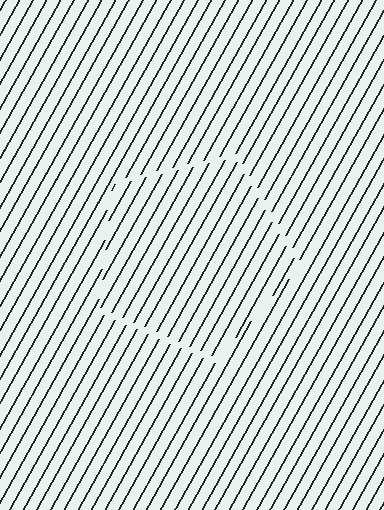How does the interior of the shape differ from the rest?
The interior of the shape contains the same grating, shifted by half a period — the contour is defined by the phase discontinuity where line-ends from the inner and outer gratings abut.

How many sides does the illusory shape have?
5 sides — the line-ends trace a pentagon.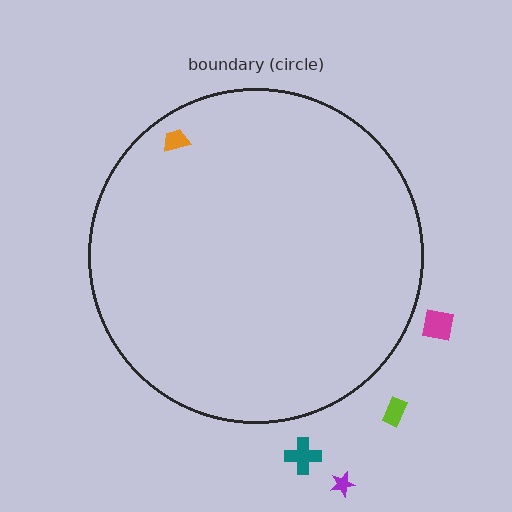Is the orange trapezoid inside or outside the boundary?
Inside.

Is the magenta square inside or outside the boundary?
Outside.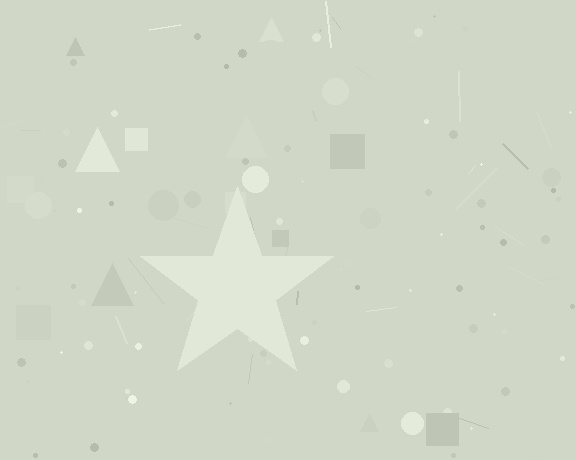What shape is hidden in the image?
A star is hidden in the image.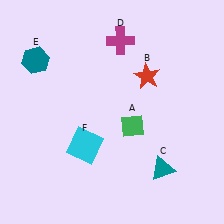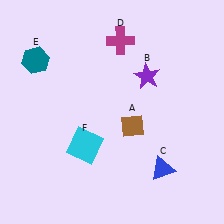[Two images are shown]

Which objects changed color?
A changed from green to brown. B changed from red to purple. C changed from teal to blue.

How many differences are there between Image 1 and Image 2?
There are 3 differences between the two images.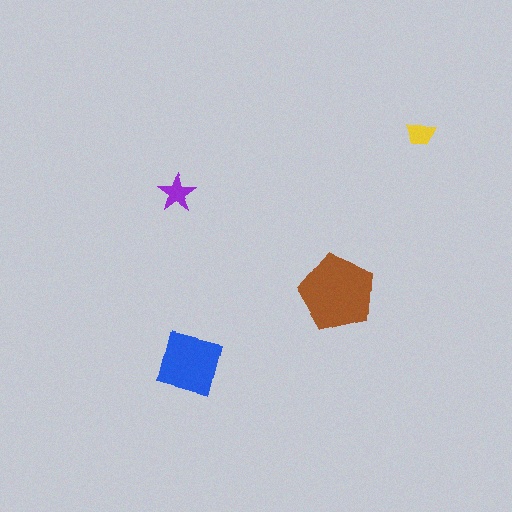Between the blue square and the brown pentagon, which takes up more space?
The brown pentagon.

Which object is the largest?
The brown pentagon.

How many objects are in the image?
There are 4 objects in the image.